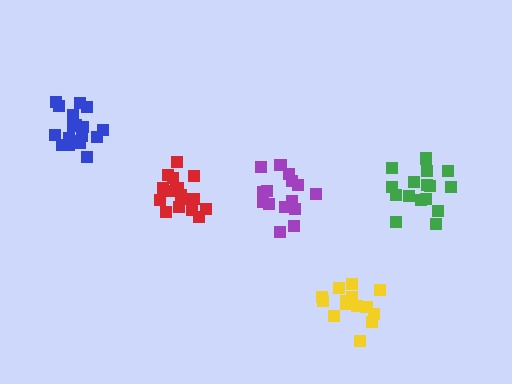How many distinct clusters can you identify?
There are 5 distinct clusters.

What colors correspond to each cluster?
The clusters are colored: green, red, purple, blue, yellow.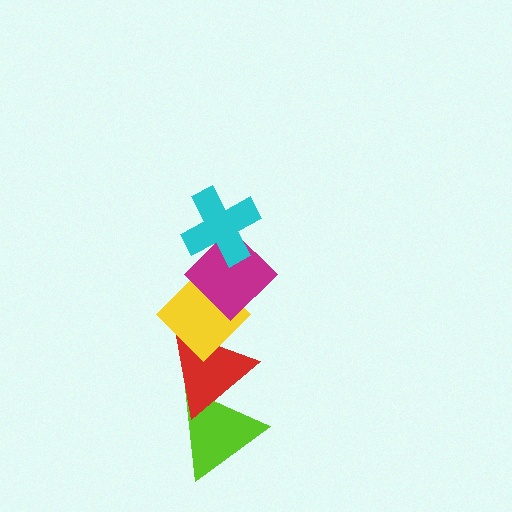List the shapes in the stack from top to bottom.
From top to bottom: the cyan cross, the magenta diamond, the yellow diamond, the red triangle, the lime triangle.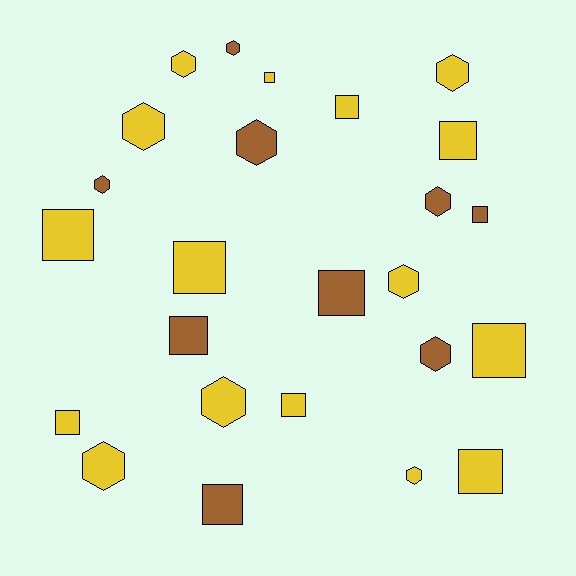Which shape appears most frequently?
Square, with 13 objects.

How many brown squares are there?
There are 4 brown squares.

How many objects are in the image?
There are 25 objects.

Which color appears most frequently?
Yellow, with 16 objects.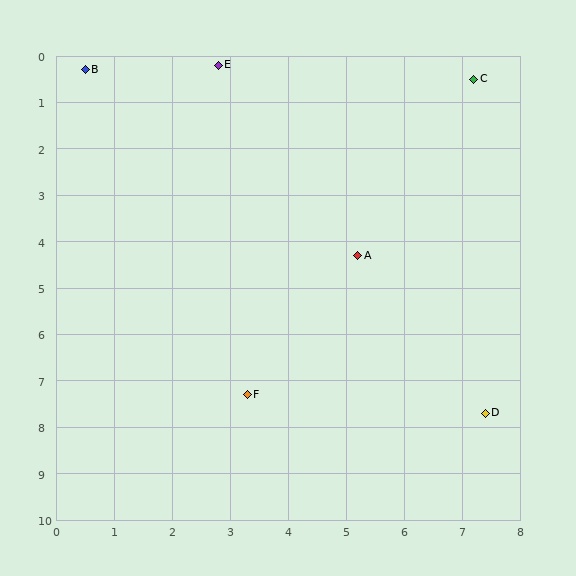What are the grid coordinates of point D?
Point D is at approximately (7.4, 7.7).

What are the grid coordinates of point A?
Point A is at approximately (5.2, 4.3).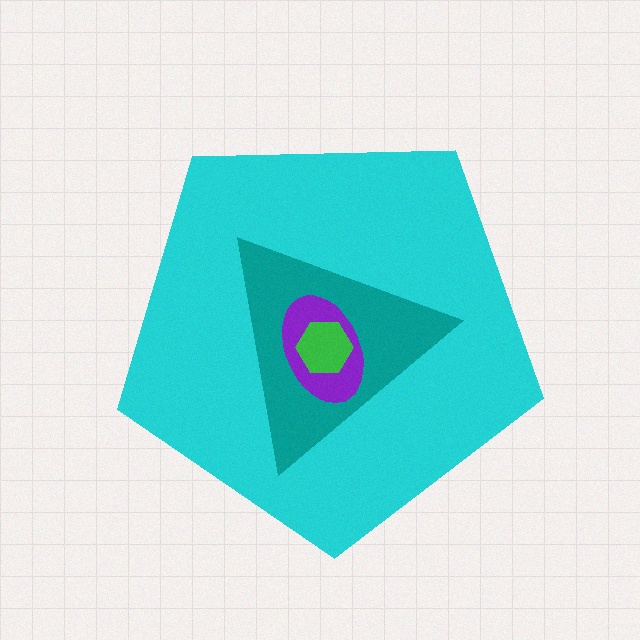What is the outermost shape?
The cyan pentagon.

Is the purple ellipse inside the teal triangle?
Yes.